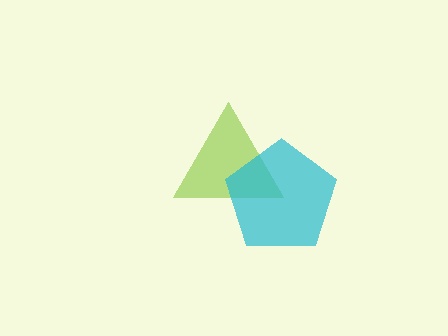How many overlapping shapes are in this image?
There are 2 overlapping shapes in the image.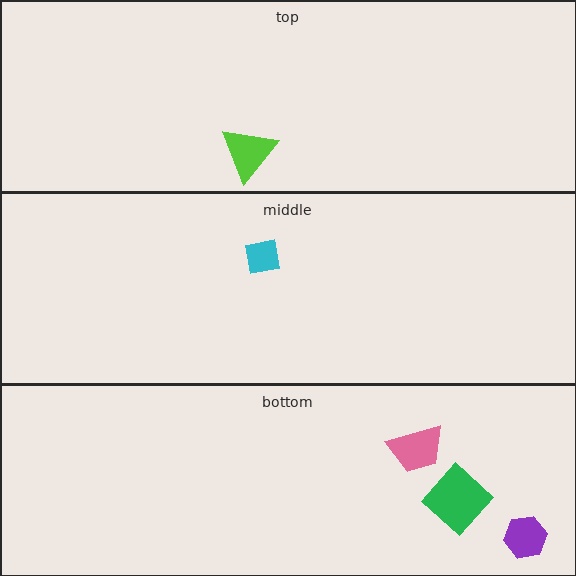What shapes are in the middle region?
The cyan square.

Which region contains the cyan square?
The middle region.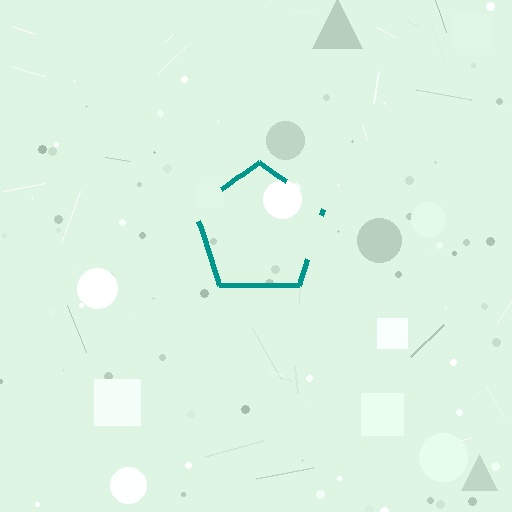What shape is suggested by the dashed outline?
The dashed outline suggests a pentagon.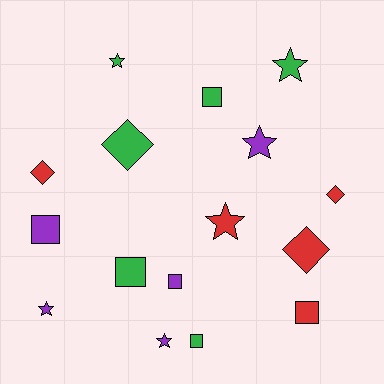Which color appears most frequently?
Green, with 6 objects.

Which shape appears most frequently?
Star, with 6 objects.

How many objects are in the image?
There are 16 objects.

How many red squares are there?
There is 1 red square.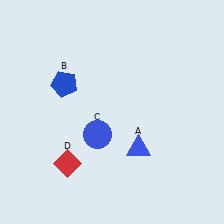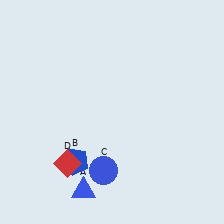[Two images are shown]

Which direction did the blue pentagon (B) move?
The blue pentagon (B) moved down.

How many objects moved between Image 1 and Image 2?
3 objects moved between the two images.